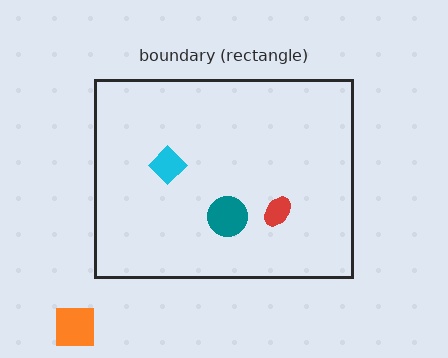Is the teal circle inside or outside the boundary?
Inside.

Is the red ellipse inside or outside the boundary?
Inside.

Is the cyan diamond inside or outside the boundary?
Inside.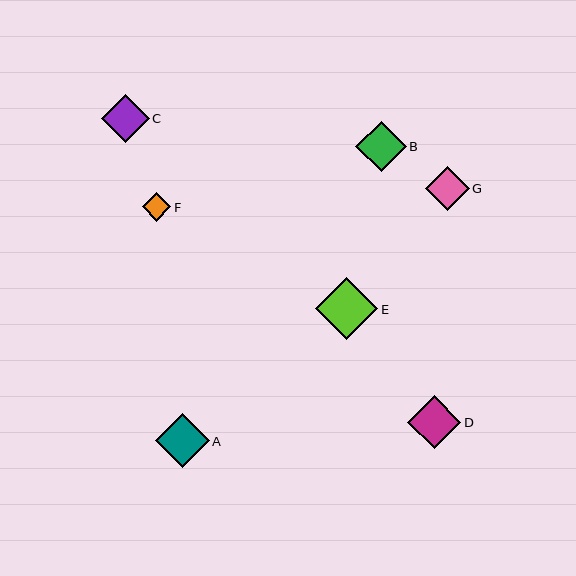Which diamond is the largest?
Diamond E is the largest with a size of approximately 63 pixels.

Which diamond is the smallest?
Diamond F is the smallest with a size of approximately 28 pixels.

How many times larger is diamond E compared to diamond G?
Diamond E is approximately 1.4 times the size of diamond G.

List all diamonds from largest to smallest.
From largest to smallest: E, A, D, B, C, G, F.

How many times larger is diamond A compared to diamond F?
Diamond A is approximately 1.9 times the size of diamond F.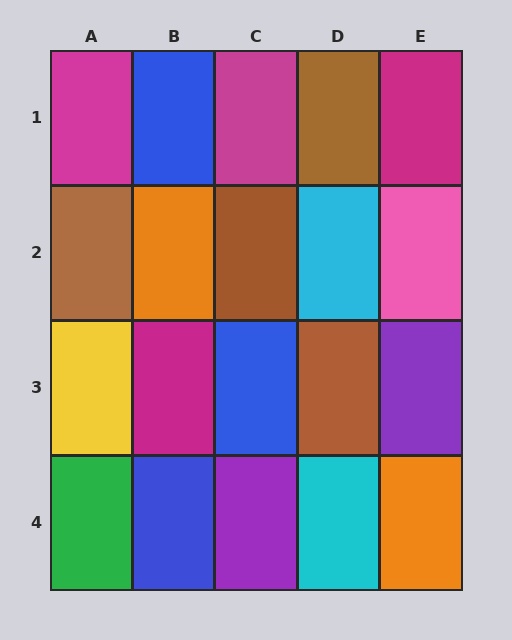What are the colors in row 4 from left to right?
Green, blue, purple, cyan, orange.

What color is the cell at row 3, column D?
Brown.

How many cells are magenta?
4 cells are magenta.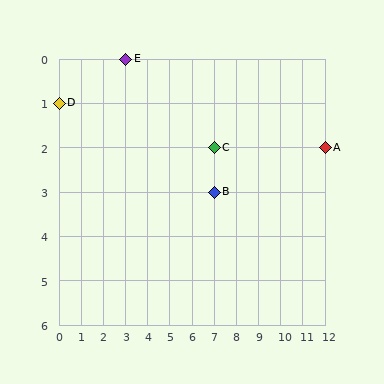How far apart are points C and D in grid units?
Points C and D are 7 columns and 1 row apart (about 7.1 grid units diagonally).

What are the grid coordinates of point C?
Point C is at grid coordinates (7, 2).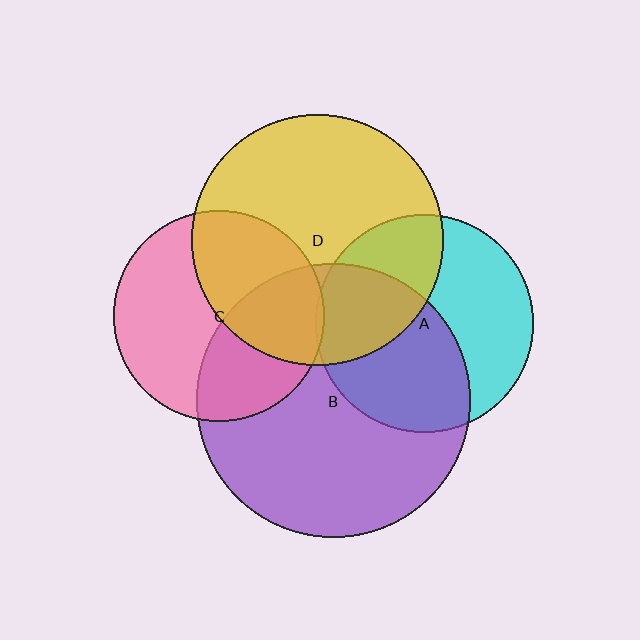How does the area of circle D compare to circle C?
Approximately 1.4 times.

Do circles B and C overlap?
Yes.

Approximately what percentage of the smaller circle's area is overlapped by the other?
Approximately 40%.